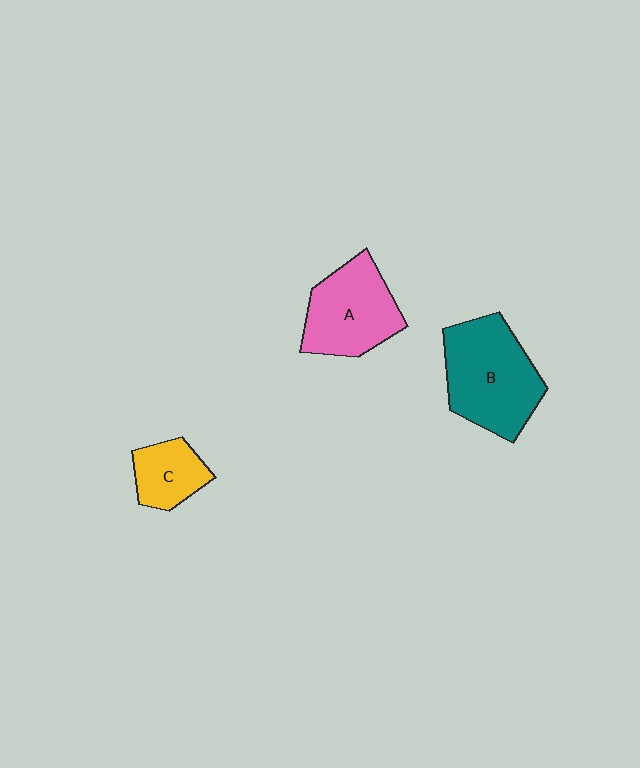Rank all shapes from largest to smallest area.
From largest to smallest: B (teal), A (pink), C (yellow).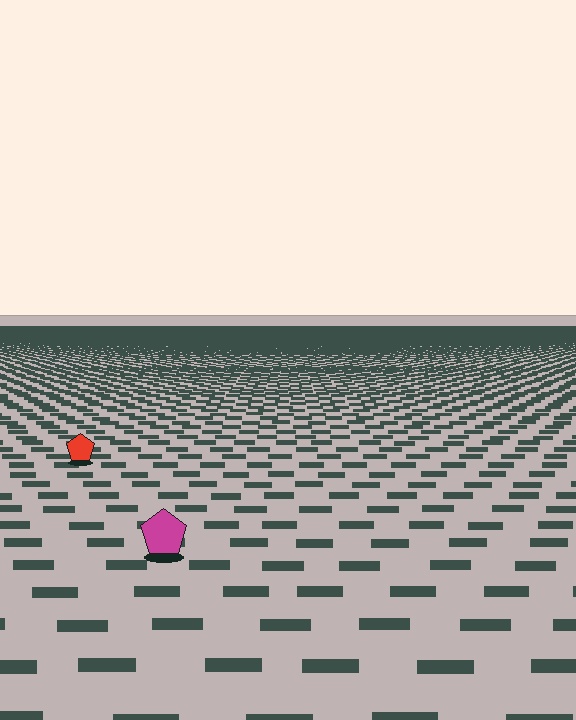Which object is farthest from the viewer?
The red pentagon is farthest from the viewer. It appears smaller and the ground texture around it is denser.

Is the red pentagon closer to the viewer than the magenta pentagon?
No. The magenta pentagon is closer — you can tell from the texture gradient: the ground texture is coarser near it.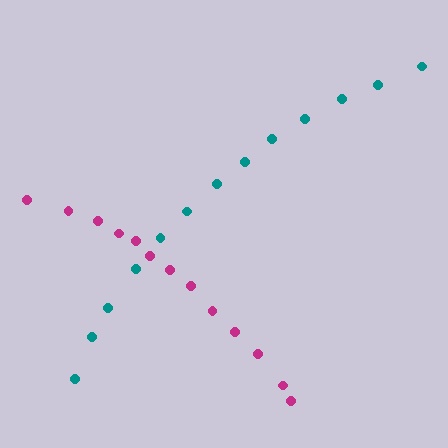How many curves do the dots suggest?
There are 2 distinct paths.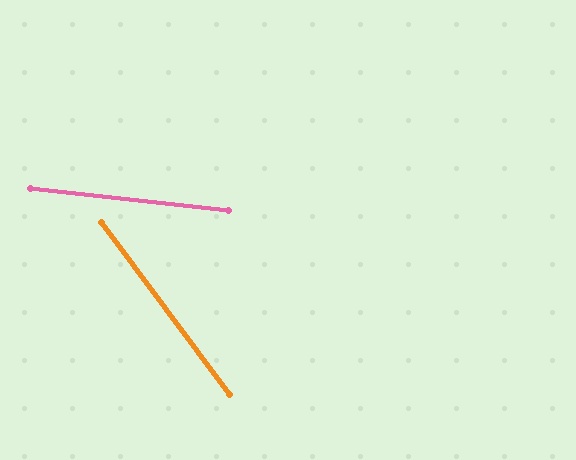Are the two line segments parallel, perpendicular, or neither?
Neither parallel nor perpendicular — they differ by about 47°.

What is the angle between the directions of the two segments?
Approximately 47 degrees.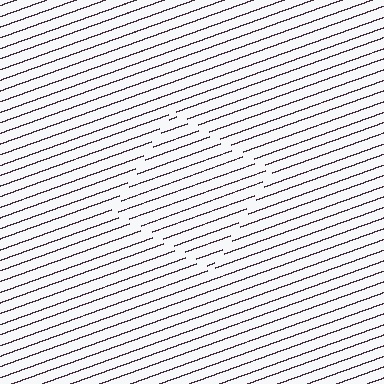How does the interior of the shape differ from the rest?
The interior of the shape contains the same grating, shifted by half a period — the contour is defined by the phase discontinuity where line-ends from the inner and outer gratings abut.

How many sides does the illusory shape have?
4 sides — the line-ends trace a square.